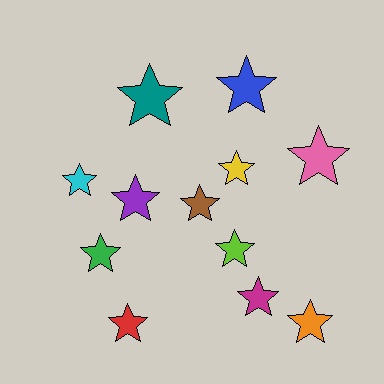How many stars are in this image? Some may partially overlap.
There are 12 stars.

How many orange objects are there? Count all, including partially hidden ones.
There is 1 orange object.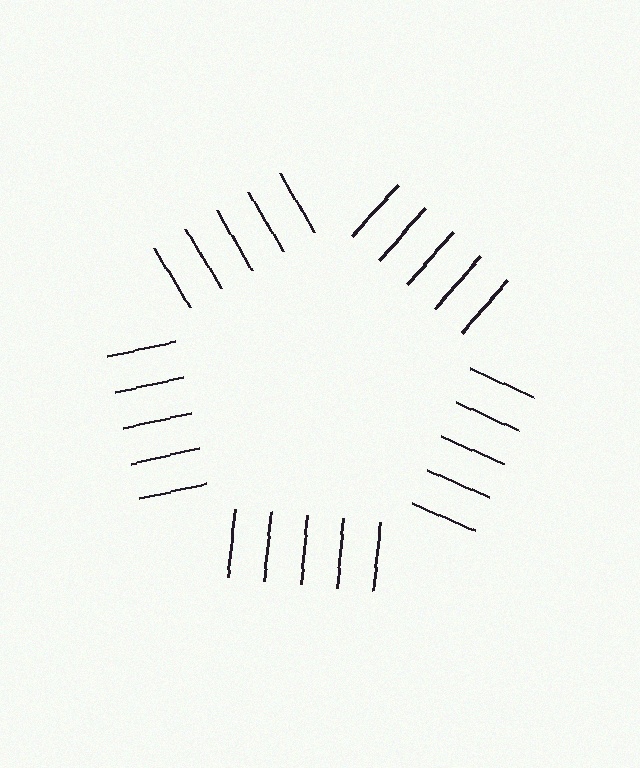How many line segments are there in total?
25 — 5 along each of the 5 edges.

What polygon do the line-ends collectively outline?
An illusory pentagon — the line segments terminate on its edges but no continuous stroke is drawn.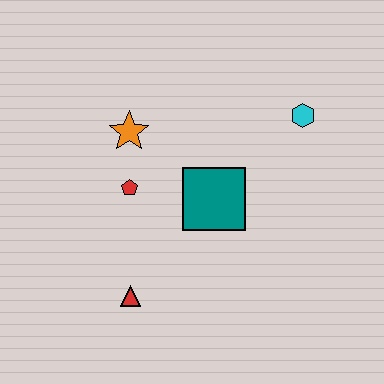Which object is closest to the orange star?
The red pentagon is closest to the orange star.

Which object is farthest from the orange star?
The cyan hexagon is farthest from the orange star.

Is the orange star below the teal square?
No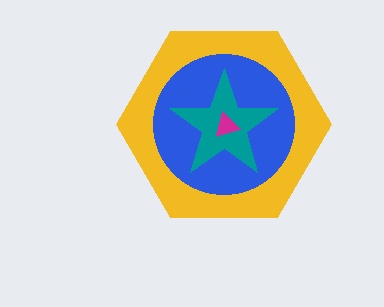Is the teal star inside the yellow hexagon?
Yes.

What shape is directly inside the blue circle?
The teal star.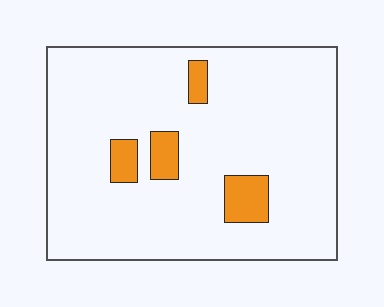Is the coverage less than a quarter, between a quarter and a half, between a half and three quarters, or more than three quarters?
Less than a quarter.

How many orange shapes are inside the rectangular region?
4.